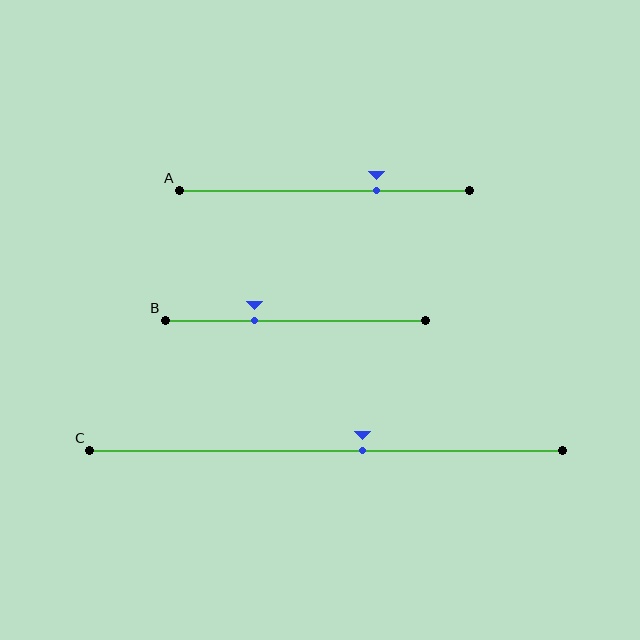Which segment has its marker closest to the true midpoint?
Segment C has its marker closest to the true midpoint.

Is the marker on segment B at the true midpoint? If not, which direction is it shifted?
No, the marker on segment B is shifted to the left by about 16% of the segment length.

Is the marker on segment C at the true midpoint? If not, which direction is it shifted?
No, the marker on segment C is shifted to the right by about 8% of the segment length.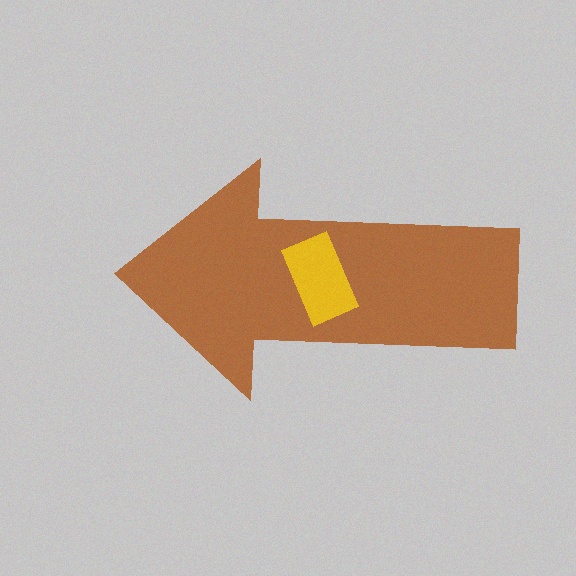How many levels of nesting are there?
2.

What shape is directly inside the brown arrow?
The yellow rectangle.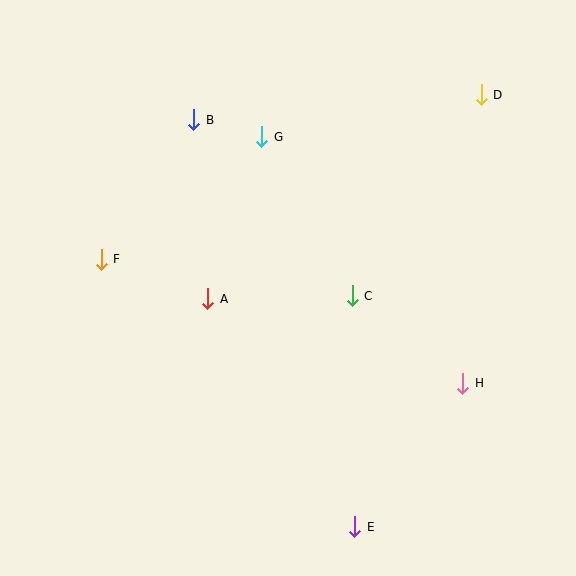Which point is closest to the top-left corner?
Point B is closest to the top-left corner.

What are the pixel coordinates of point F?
Point F is at (101, 259).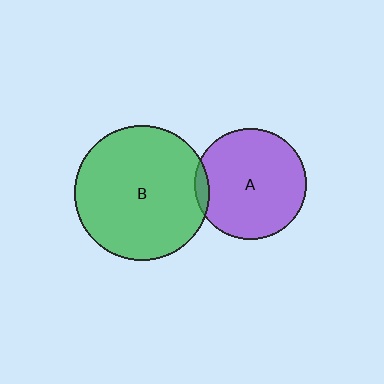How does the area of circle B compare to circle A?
Approximately 1.5 times.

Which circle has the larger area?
Circle B (green).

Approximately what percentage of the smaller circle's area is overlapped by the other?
Approximately 5%.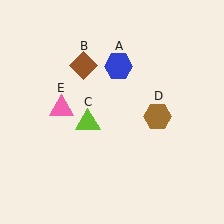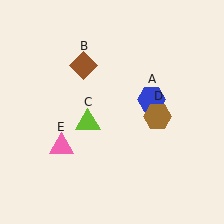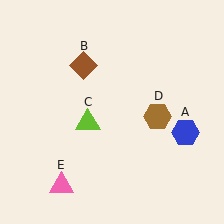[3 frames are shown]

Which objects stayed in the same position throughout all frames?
Brown diamond (object B) and lime triangle (object C) and brown hexagon (object D) remained stationary.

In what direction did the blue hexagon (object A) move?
The blue hexagon (object A) moved down and to the right.